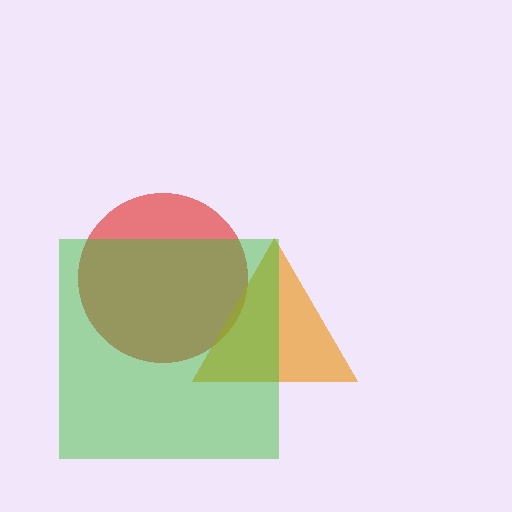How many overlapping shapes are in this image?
There are 3 overlapping shapes in the image.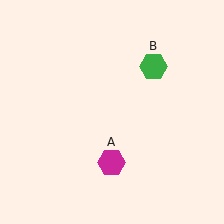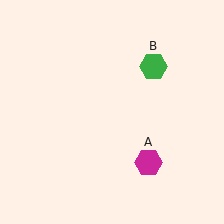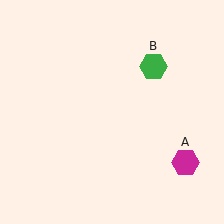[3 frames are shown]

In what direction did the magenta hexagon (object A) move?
The magenta hexagon (object A) moved right.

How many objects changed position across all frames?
1 object changed position: magenta hexagon (object A).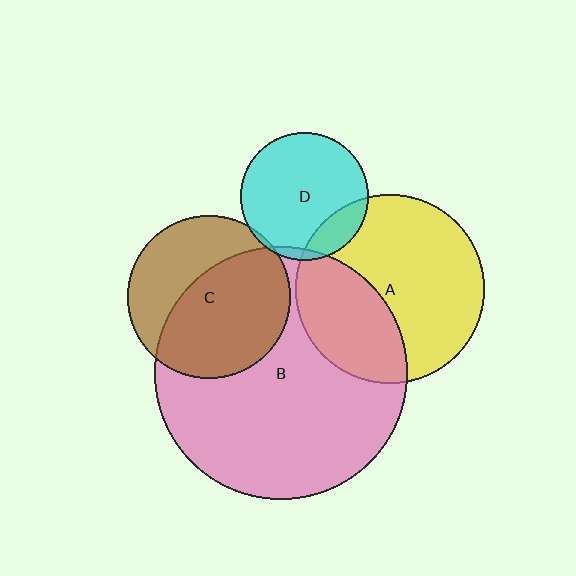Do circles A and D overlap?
Yes.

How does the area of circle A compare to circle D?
Approximately 2.2 times.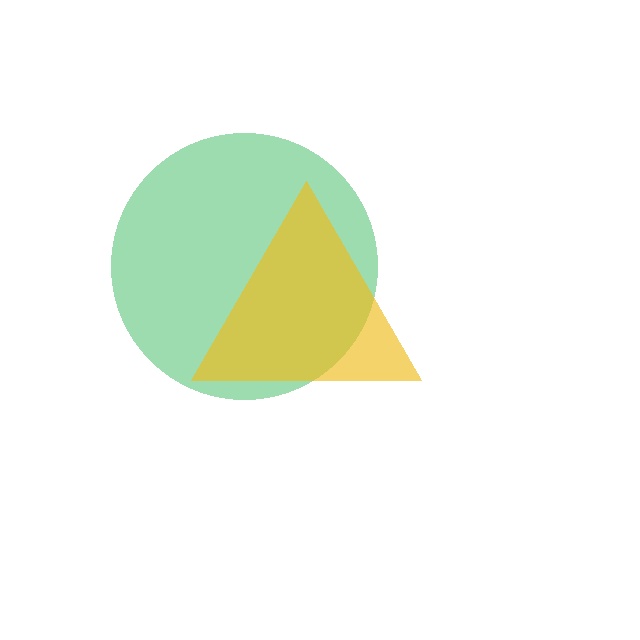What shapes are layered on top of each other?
The layered shapes are: a green circle, a yellow triangle.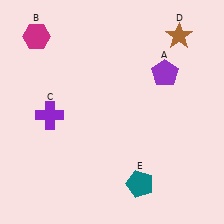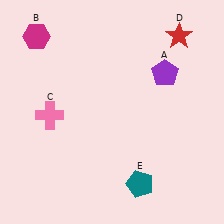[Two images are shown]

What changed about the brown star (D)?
In Image 1, D is brown. In Image 2, it changed to red.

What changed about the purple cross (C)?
In Image 1, C is purple. In Image 2, it changed to pink.